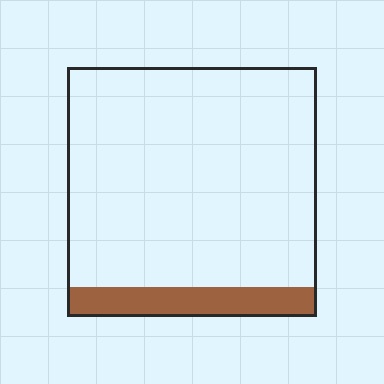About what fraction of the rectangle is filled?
About one eighth (1/8).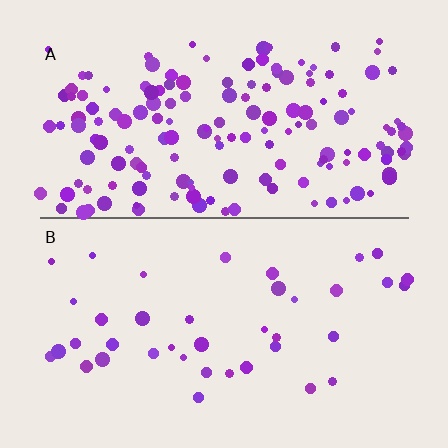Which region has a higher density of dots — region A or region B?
A (the top).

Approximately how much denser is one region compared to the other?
Approximately 4.0× — region A over region B.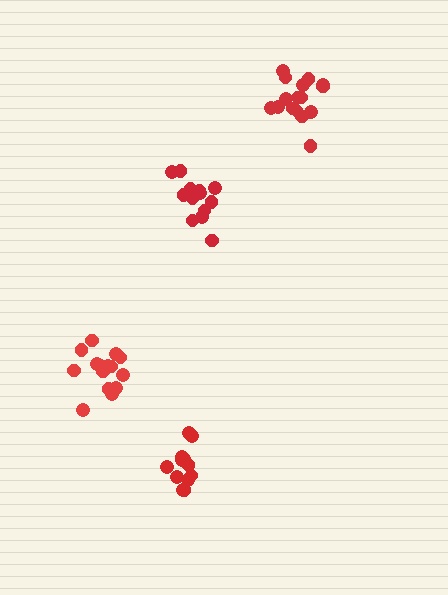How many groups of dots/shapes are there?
There are 4 groups.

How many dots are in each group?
Group 1: 13 dots, Group 2: 15 dots, Group 3: 16 dots, Group 4: 12 dots (56 total).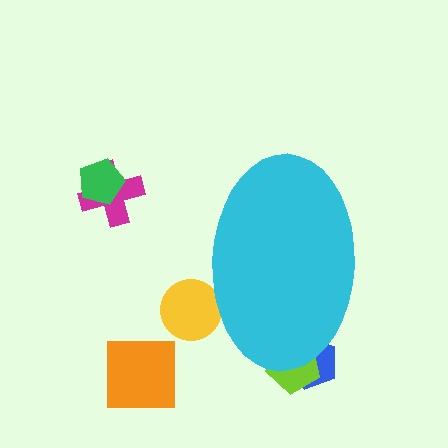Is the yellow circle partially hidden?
Yes, the yellow circle is partially hidden behind the cyan ellipse.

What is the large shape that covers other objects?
A cyan ellipse.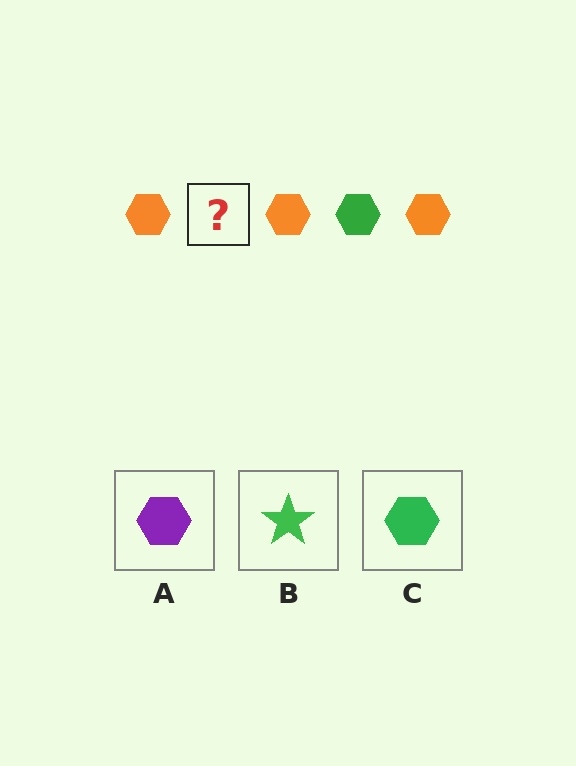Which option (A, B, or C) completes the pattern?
C.